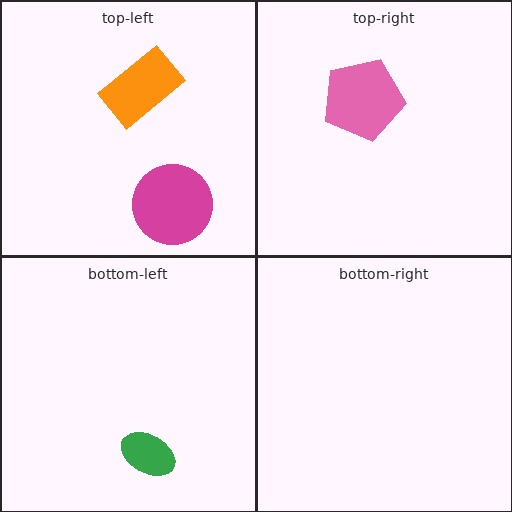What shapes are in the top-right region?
The pink pentagon.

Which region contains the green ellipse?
The bottom-left region.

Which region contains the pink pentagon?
The top-right region.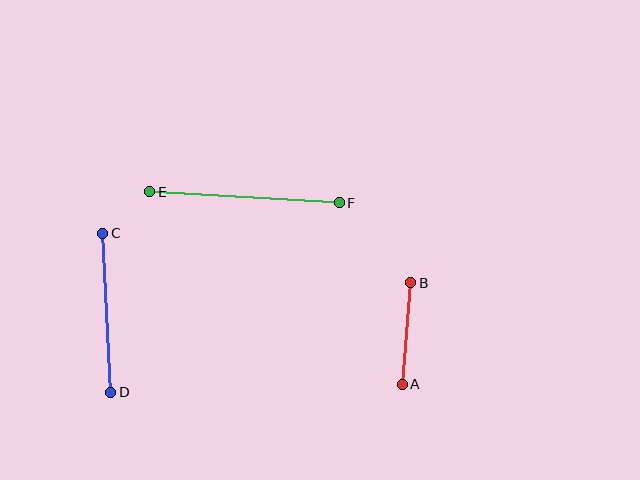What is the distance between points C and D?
The distance is approximately 159 pixels.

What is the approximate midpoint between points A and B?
The midpoint is at approximately (407, 333) pixels.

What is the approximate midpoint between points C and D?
The midpoint is at approximately (107, 313) pixels.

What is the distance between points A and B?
The distance is approximately 102 pixels.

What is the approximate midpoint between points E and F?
The midpoint is at approximately (245, 197) pixels.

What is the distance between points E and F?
The distance is approximately 190 pixels.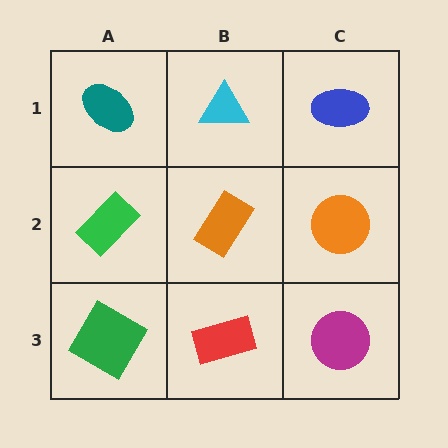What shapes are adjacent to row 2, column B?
A cyan triangle (row 1, column B), a red rectangle (row 3, column B), a green rectangle (row 2, column A), an orange circle (row 2, column C).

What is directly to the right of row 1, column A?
A cyan triangle.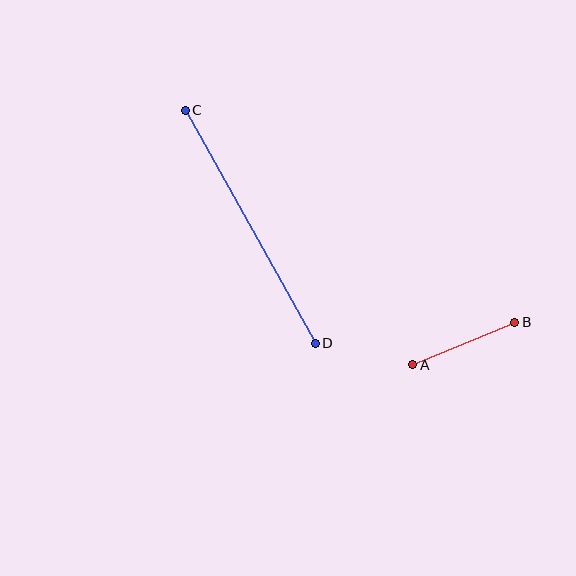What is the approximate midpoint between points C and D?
The midpoint is at approximately (250, 227) pixels.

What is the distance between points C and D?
The distance is approximately 267 pixels.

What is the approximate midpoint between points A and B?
The midpoint is at approximately (464, 344) pixels.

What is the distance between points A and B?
The distance is approximately 111 pixels.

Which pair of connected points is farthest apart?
Points C and D are farthest apart.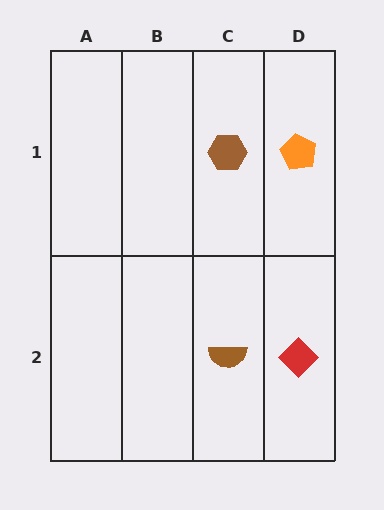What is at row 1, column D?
An orange pentagon.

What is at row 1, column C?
A brown hexagon.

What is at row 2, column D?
A red diamond.